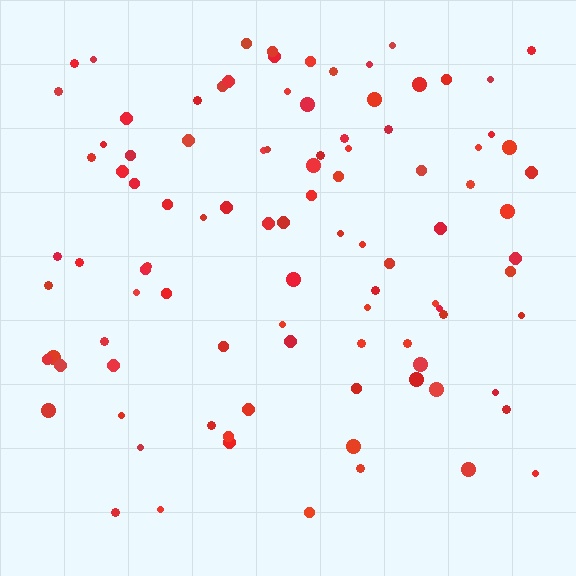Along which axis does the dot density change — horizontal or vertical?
Vertical.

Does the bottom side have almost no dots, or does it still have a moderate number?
Still a moderate number, just noticeably fewer than the top.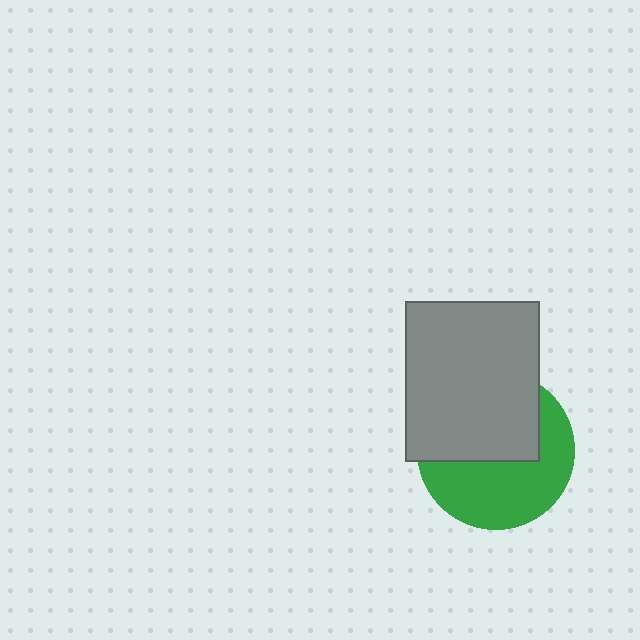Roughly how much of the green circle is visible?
About half of it is visible (roughly 52%).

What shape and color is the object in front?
The object in front is a gray rectangle.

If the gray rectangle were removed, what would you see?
You would see the complete green circle.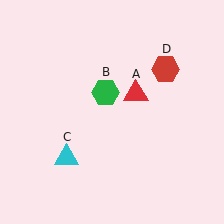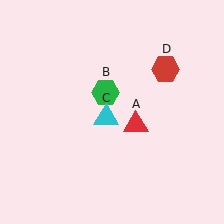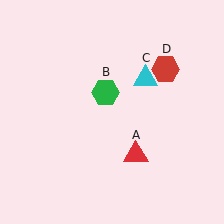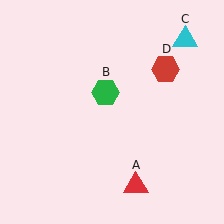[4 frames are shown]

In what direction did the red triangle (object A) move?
The red triangle (object A) moved down.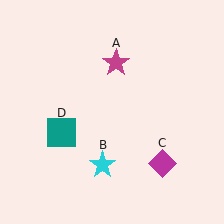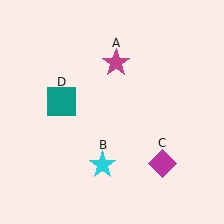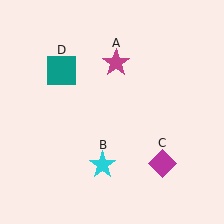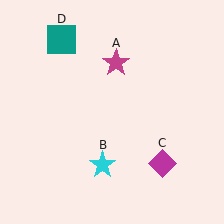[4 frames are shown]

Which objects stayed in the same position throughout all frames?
Magenta star (object A) and cyan star (object B) and magenta diamond (object C) remained stationary.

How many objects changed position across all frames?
1 object changed position: teal square (object D).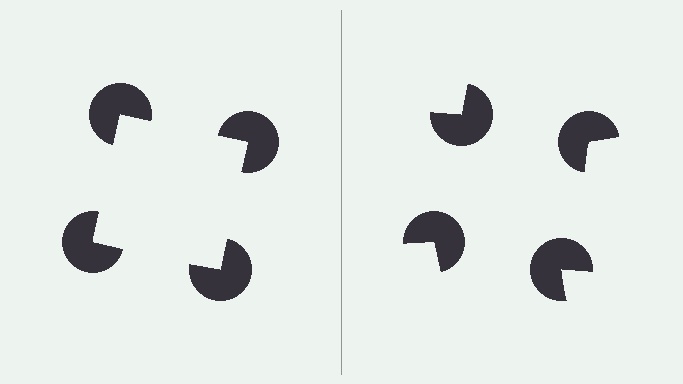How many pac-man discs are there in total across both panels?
8 — 4 on each side.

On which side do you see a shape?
An illusory square appears on the left side. On the right side the wedge cuts are rotated, so no coherent shape forms.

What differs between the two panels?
The pac-man discs are positioned identically on both sides; only the wedge orientations differ. On the left they align to a square; on the right they are misaligned.